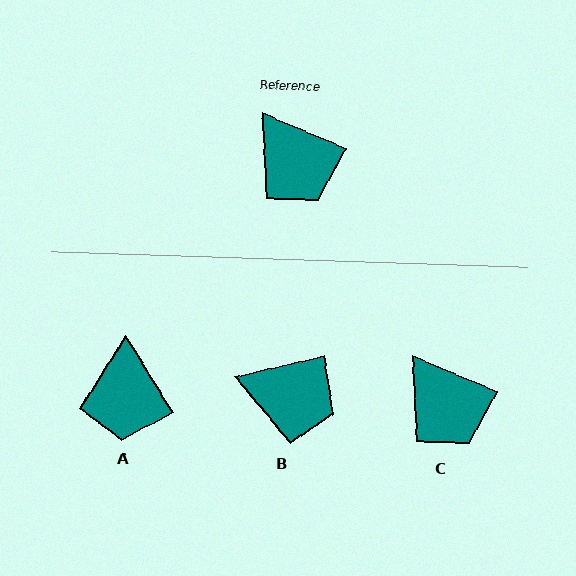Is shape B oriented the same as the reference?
No, it is off by about 37 degrees.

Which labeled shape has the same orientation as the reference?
C.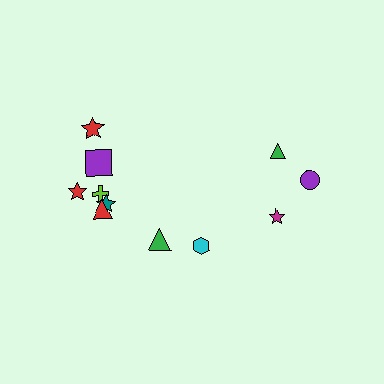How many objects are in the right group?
There are 4 objects.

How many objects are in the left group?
There are 7 objects.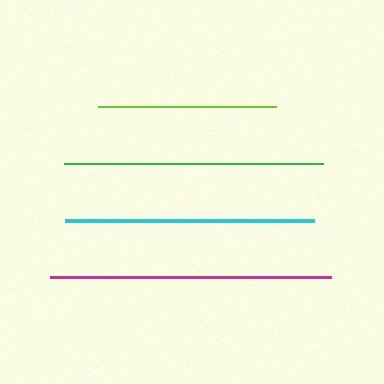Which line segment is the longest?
The magenta line is the longest at approximately 281 pixels.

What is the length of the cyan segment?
The cyan segment is approximately 249 pixels long.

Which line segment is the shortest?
The lime line is the shortest at approximately 177 pixels.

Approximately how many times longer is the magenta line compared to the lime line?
The magenta line is approximately 1.6 times the length of the lime line.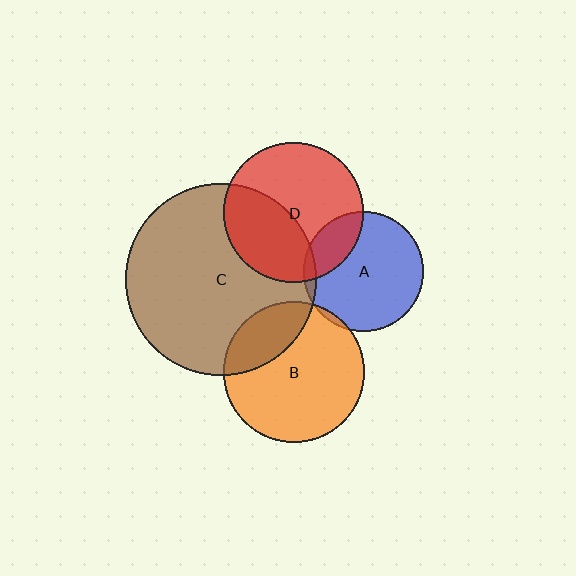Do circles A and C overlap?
Yes.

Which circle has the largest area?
Circle C (brown).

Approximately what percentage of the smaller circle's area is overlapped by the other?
Approximately 5%.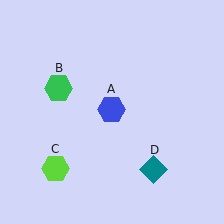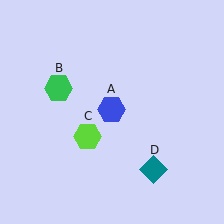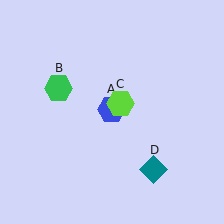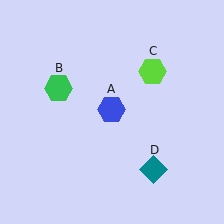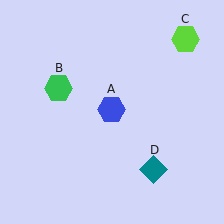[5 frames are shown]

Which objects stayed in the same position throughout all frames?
Blue hexagon (object A) and green hexagon (object B) and teal diamond (object D) remained stationary.